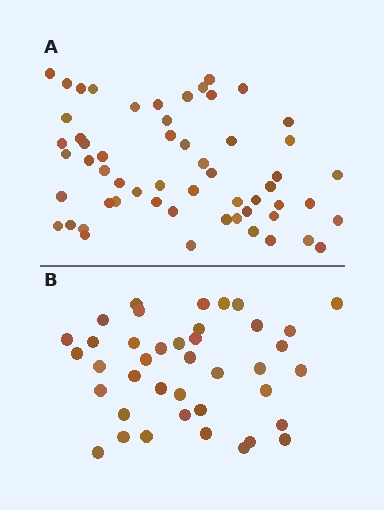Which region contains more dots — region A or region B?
Region A (the top region) has more dots.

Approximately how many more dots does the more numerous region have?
Region A has approximately 15 more dots than region B.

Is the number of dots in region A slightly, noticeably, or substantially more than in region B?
Region A has noticeably more, but not dramatically so. The ratio is roughly 1.4 to 1.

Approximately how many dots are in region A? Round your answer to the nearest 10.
About 60 dots. (The exact count is 57, which rounds to 60.)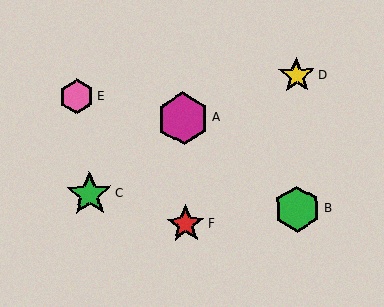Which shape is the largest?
The magenta hexagon (labeled A) is the largest.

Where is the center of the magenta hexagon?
The center of the magenta hexagon is at (183, 118).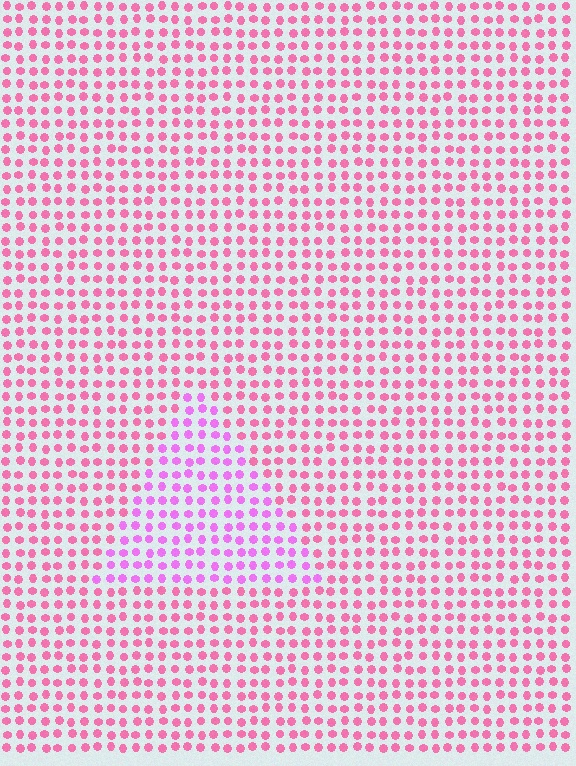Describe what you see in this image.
The image is filled with small pink elements in a uniform arrangement. A triangle-shaped region is visible where the elements are tinted to a slightly different hue, forming a subtle color boundary.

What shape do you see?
I see a triangle.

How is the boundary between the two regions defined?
The boundary is defined purely by a slight shift in hue (about 34 degrees). Spacing, size, and orientation are identical on both sides.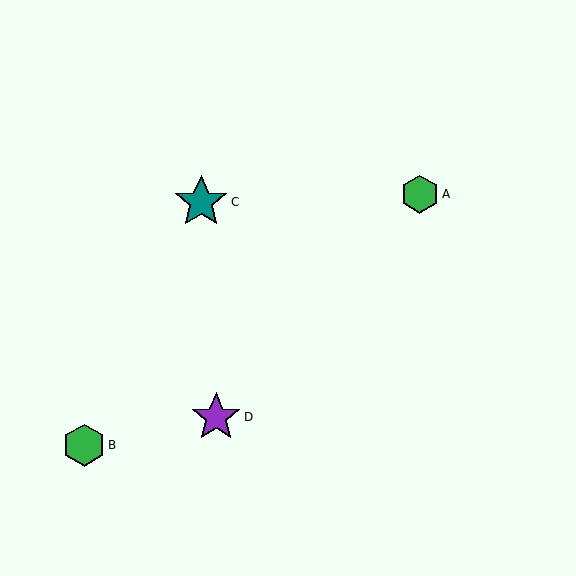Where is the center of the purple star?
The center of the purple star is at (216, 417).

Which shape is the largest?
The teal star (labeled C) is the largest.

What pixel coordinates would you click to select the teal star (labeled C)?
Click at (201, 202) to select the teal star C.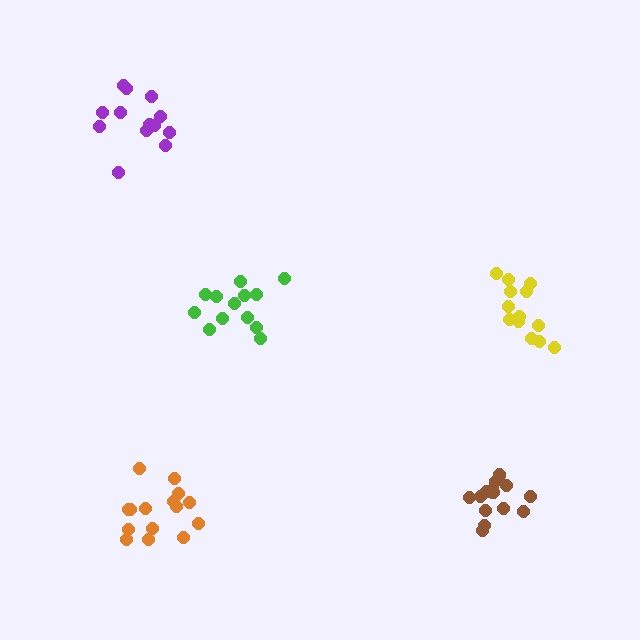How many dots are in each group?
Group 1: 13 dots, Group 2: 13 dots, Group 3: 15 dots, Group 4: 13 dots, Group 5: 16 dots (70 total).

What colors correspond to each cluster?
The clusters are colored: purple, yellow, orange, green, brown.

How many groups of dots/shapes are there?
There are 5 groups.